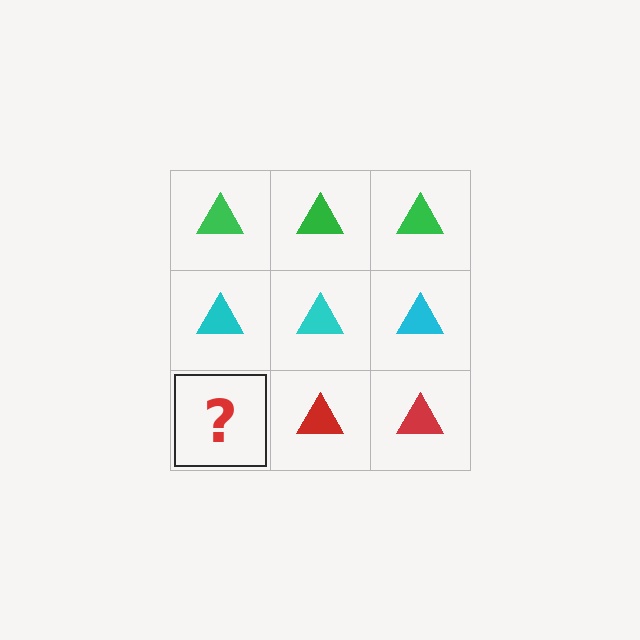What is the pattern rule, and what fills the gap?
The rule is that each row has a consistent color. The gap should be filled with a red triangle.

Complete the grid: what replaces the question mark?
The question mark should be replaced with a red triangle.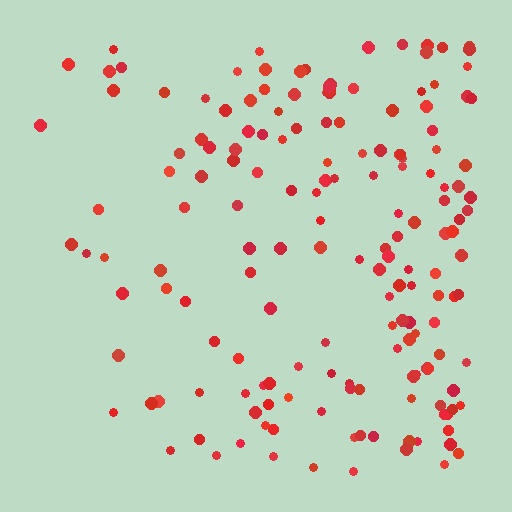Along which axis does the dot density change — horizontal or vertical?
Horizontal.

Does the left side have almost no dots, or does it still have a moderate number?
Still a moderate number, just noticeably fewer than the right.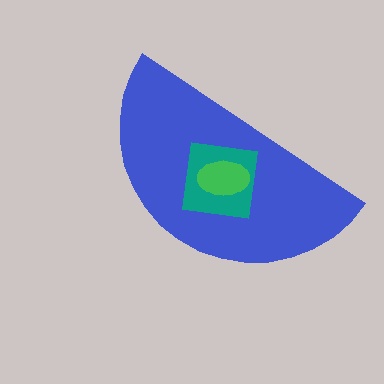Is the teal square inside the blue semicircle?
Yes.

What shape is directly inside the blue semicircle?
The teal square.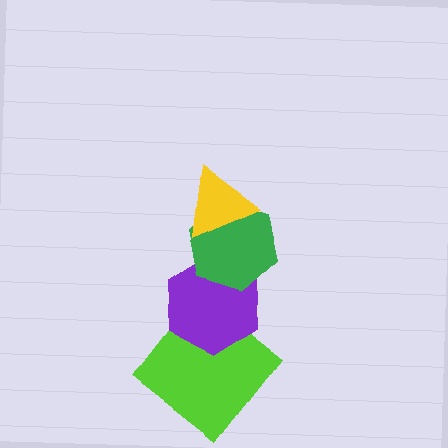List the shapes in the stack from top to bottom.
From top to bottom: the yellow triangle, the green hexagon, the purple hexagon, the lime diamond.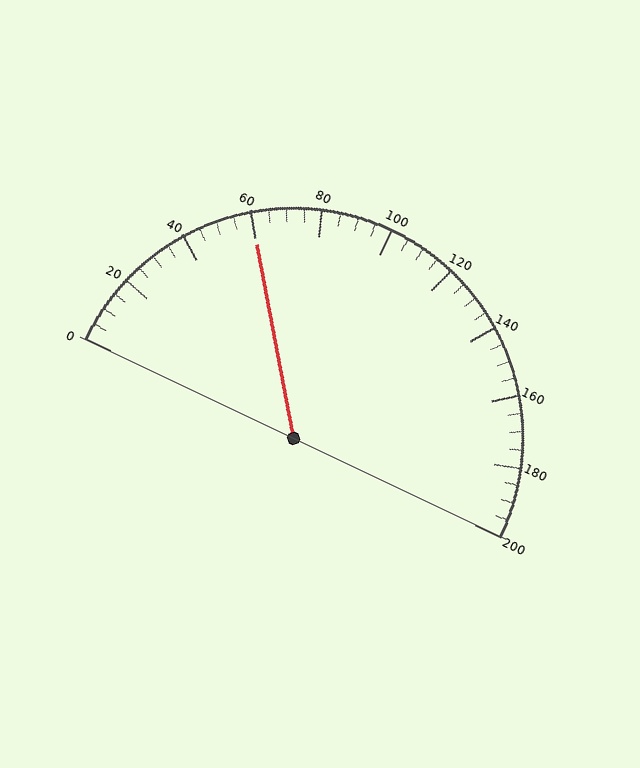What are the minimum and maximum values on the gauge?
The gauge ranges from 0 to 200.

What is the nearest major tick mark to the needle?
The nearest major tick mark is 60.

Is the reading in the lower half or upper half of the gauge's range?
The reading is in the lower half of the range (0 to 200).